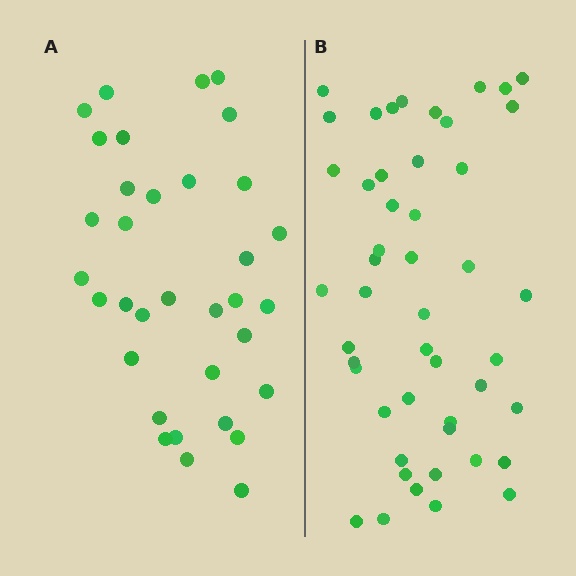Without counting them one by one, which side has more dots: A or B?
Region B (the right region) has more dots.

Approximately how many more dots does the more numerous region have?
Region B has approximately 15 more dots than region A.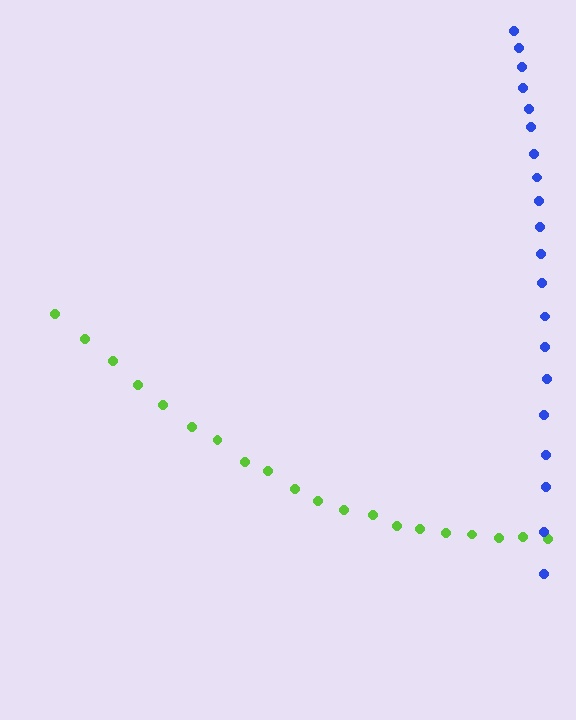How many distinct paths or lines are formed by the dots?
There are 2 distinct paths.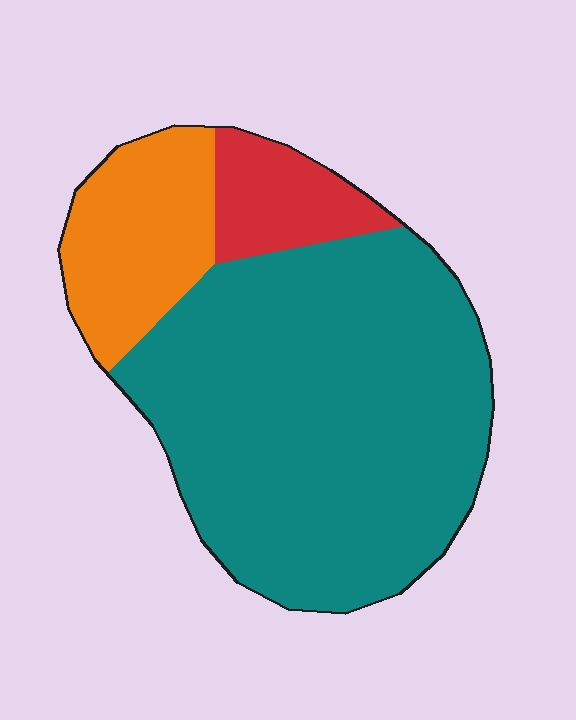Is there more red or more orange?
Orange.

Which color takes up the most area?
Teal, at roughly 70%.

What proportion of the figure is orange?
Orange takes up about one sixth (1/6) of the figure.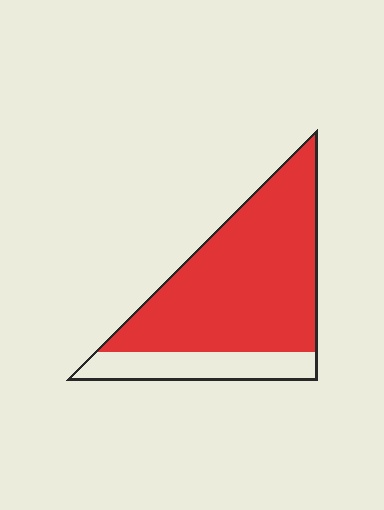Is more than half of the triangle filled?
Yes.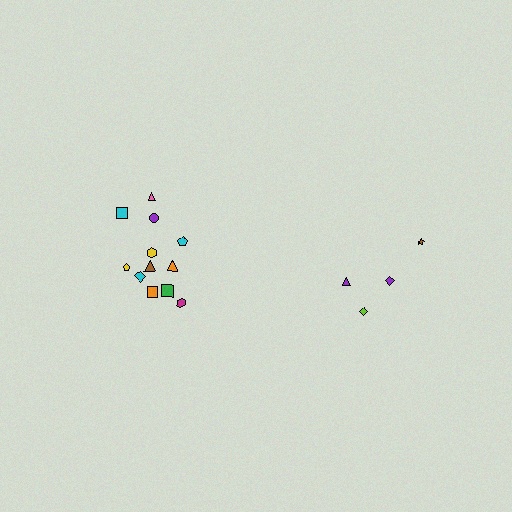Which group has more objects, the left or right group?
The left group.